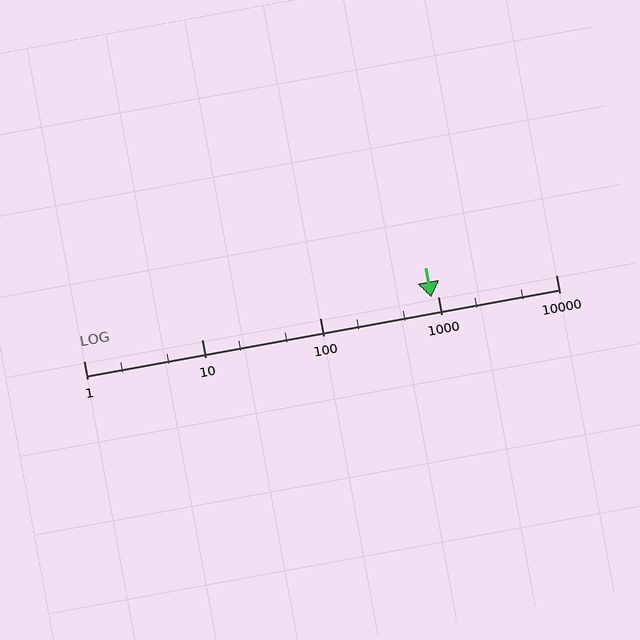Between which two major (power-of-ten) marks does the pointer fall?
The pointer is between 100 and 1000.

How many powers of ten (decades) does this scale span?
The scale spans 4 decades, from 1 to 10000.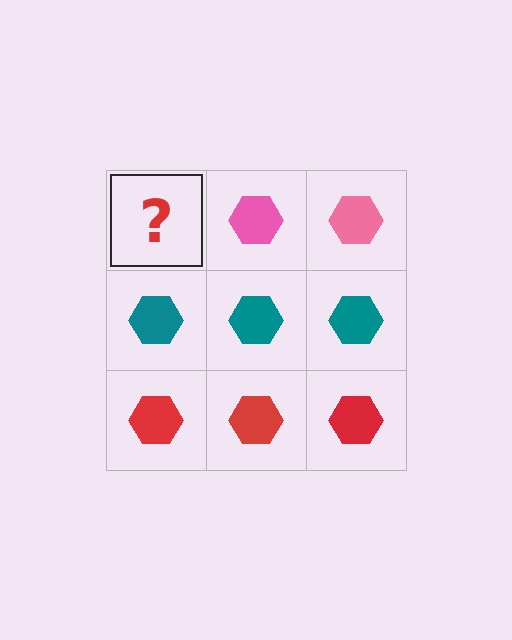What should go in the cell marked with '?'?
The missing cell should contain a pink hexagon.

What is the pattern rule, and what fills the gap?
The rule is that each row has a consistent color. The gap should be filled with a pink hexagon.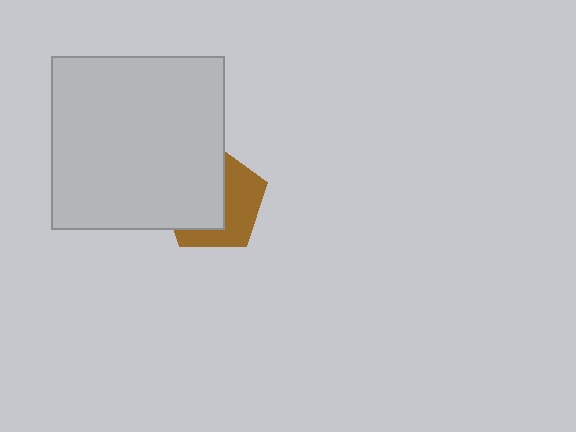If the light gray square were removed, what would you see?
You would see the complete brown pentagon.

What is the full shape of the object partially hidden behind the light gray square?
The partially hidden object is a brown pentagon.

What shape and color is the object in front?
The object in front is a light gray square.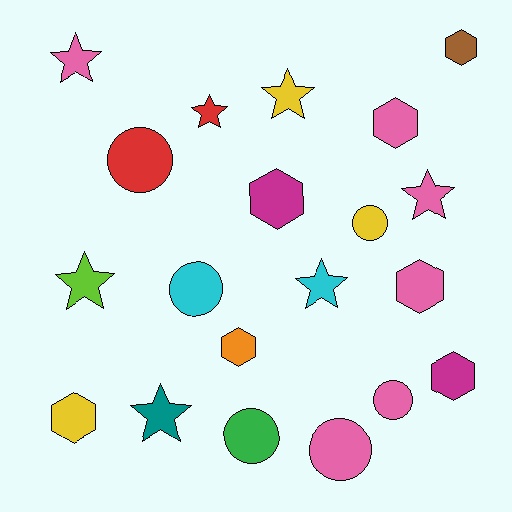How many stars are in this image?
There are 7 stars.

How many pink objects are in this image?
There are 6 pink objects.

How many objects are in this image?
There are 20 objects.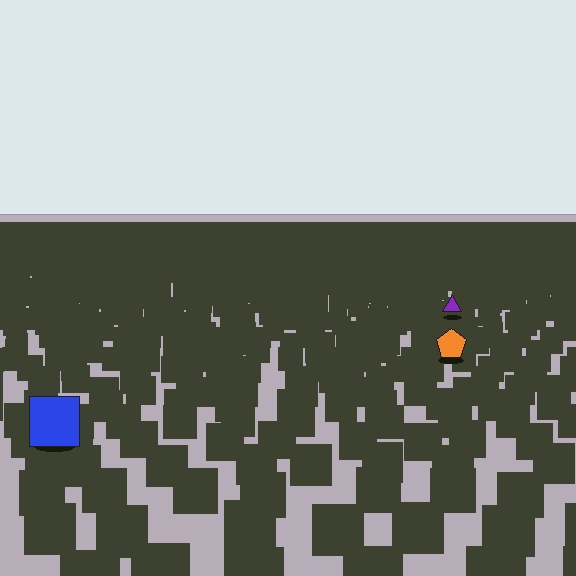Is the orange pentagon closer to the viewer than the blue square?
No. The blue square is closer — you can tell from the texture gradient: the ground texture is coarser near it.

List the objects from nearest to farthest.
From nearest to farthest: the blue square, the orange pentagon, the purple triangle.